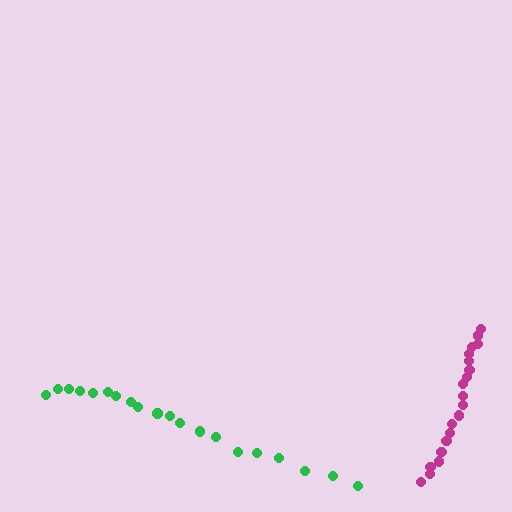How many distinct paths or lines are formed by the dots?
There are 2 distinct paths.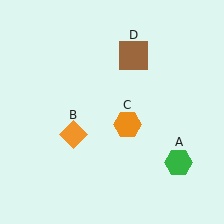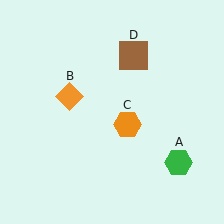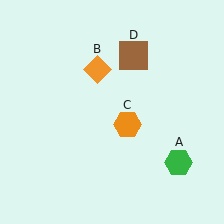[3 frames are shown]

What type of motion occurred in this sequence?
The orange diamond (object B) rotated clockwise around the center of the scene.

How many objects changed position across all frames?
1 object changed position: orange diamond (object B).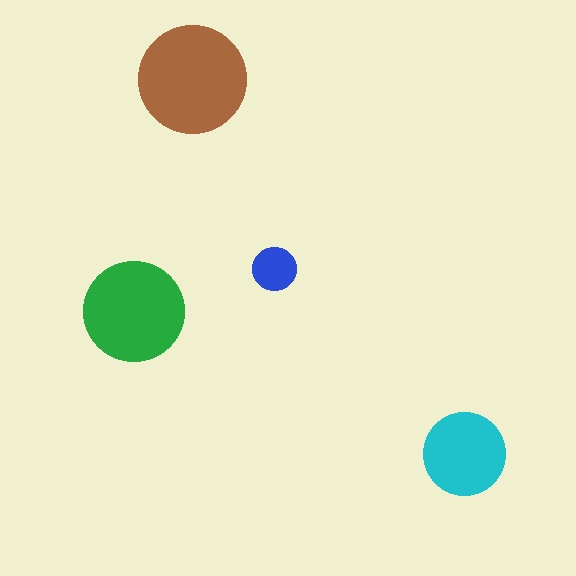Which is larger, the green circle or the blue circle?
The green one.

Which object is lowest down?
The cyan circle is bottommost.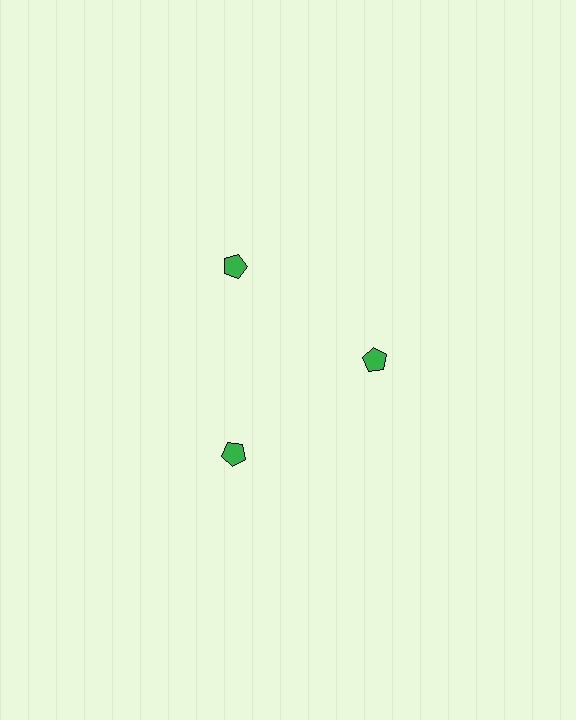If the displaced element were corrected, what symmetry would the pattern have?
It would have 3-fold rotational symmetry — the pattern would map onto itself every 120 degrees.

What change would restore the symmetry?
The symmetry would be restored by moving it outward, back onto the ring so that all 3 pentagons sit at equal angles and equal distance from the center.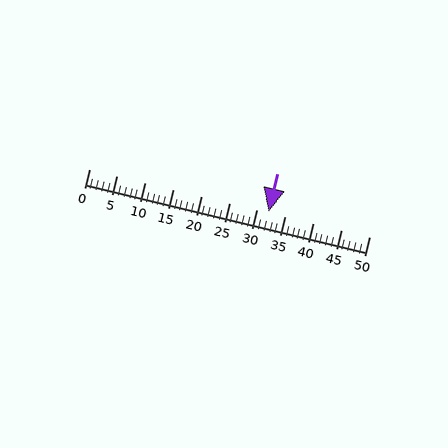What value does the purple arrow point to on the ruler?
The purple arrow points to approximately 32.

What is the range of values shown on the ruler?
The ruler shows values from 0 to 50.